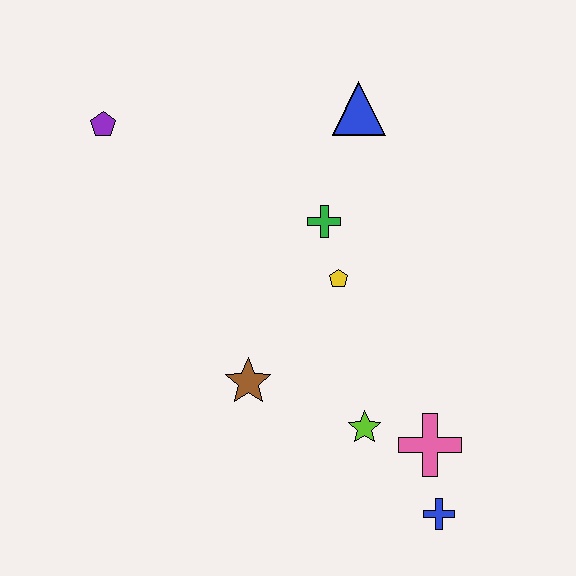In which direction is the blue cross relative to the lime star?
The blue cross is below the lime star.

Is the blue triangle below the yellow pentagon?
No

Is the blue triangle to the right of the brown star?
Yes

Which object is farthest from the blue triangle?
The blue cross is farthest from the blue triangle.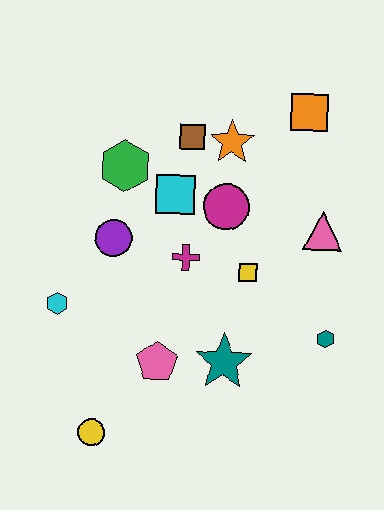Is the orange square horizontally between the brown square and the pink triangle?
Yes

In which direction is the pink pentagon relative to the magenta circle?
The pink pentagon is below the magenta circle.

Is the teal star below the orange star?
Yes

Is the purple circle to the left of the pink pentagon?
Yes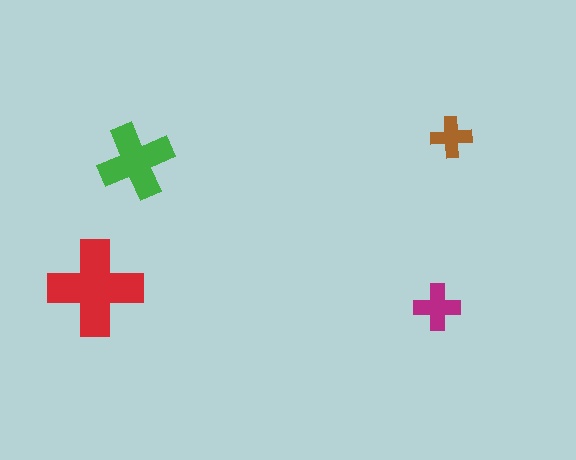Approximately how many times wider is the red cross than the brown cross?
About 2.5 times wider.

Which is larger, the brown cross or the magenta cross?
The magenta one.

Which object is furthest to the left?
The red cross is leftmost.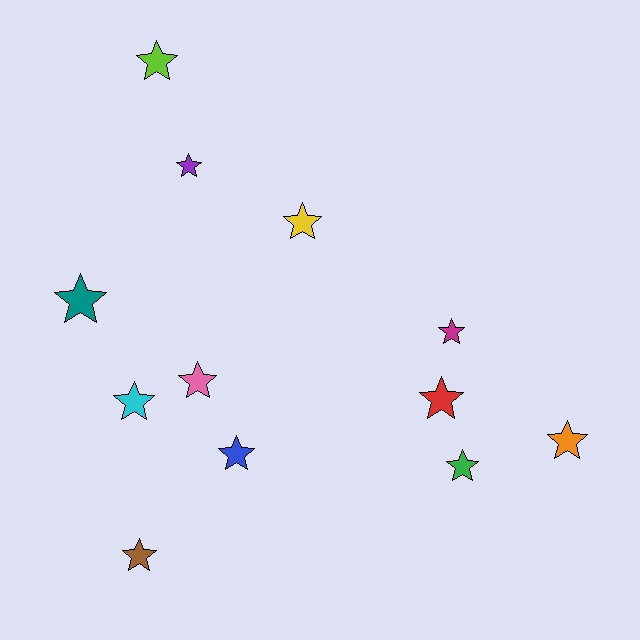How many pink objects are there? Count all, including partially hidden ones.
There is 1 pink object.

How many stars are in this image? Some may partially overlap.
There are 12 stars.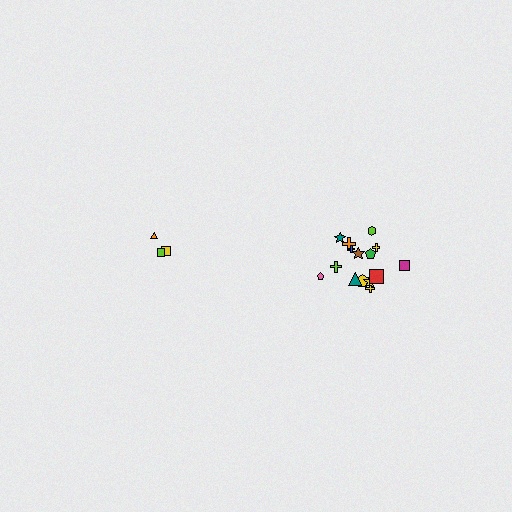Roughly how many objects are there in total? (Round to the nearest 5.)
Roughly 20 objects in total.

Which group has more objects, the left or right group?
The right group.